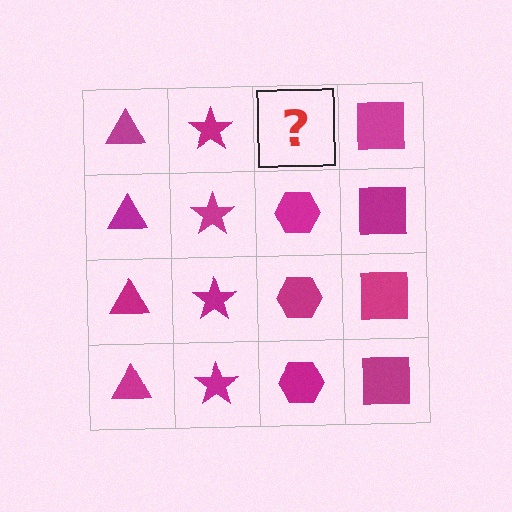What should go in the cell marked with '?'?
The missing cell should contain a magenta hexagon.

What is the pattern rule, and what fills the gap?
The rule is that each column has a consistent shape. The gap should be filled with a magenta hexagon.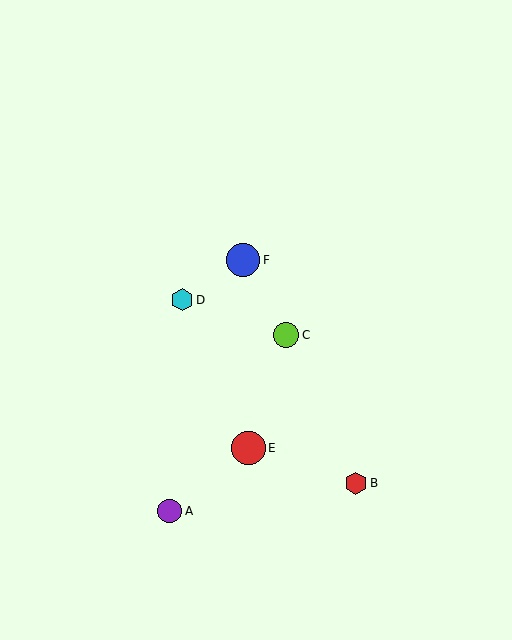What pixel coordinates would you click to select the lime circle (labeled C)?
Click at (286, 335) to select the lime circle C.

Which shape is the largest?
The red circle (labeled E) is the largest.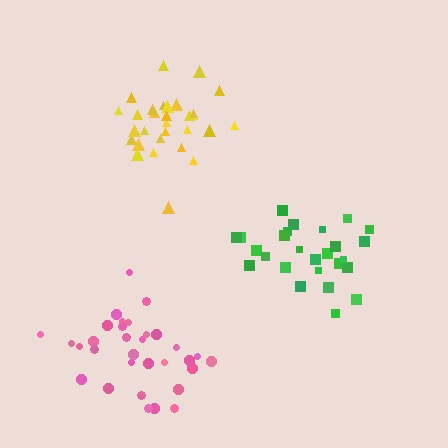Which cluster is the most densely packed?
Yellow.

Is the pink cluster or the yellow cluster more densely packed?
Yellow.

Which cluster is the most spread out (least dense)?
Pink.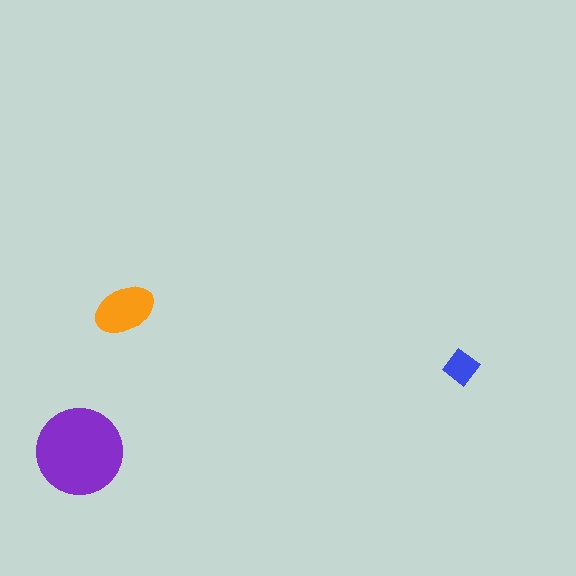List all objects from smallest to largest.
The blue diamond, the orange ellipse, the purple circle.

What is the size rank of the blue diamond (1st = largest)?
3rd.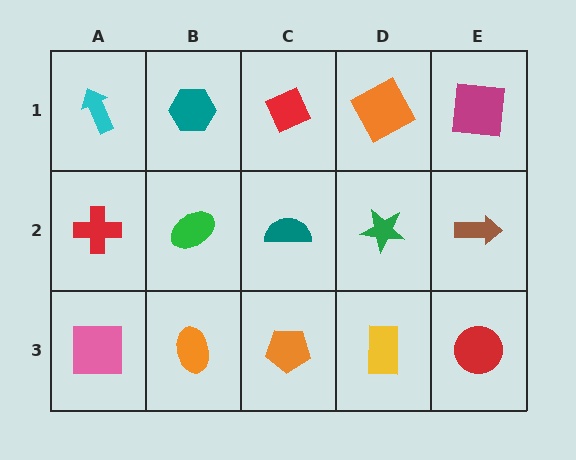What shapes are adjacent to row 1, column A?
A red cross (row 2, column A), a teal hexagon (row 1, column B).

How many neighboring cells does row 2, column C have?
4.